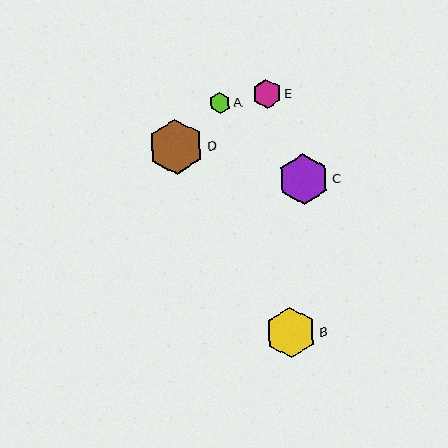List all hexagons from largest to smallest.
From largest to smallest: D, C, B, E, A.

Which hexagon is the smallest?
Hexagon A is the smallest with a size of approximately 20 pixels.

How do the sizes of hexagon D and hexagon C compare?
Hexagon D and hexagon C are approximately the same size.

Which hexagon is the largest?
Hexagon D is the largest with a size of approximately 56 pixels.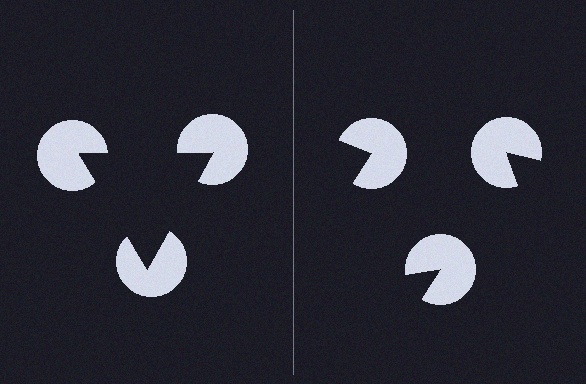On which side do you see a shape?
An illusory triangle appears on the left side. On the right side the wedge cuts are rotated, so no coherent shape forms.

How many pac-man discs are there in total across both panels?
6 — 3 on each side.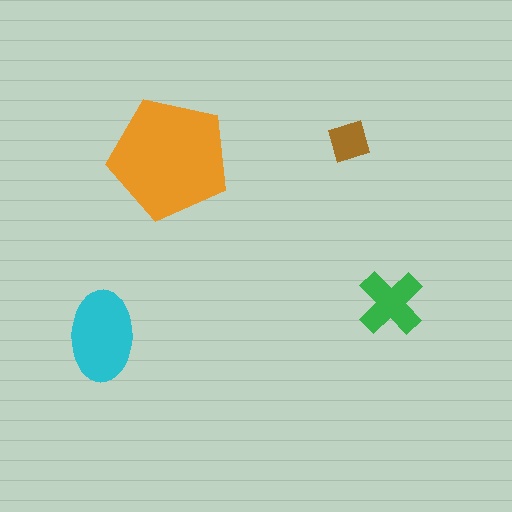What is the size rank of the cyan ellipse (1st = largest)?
2nd.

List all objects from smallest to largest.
The brown diamond, the green cross, the cyan ellipse, the orange pentagon.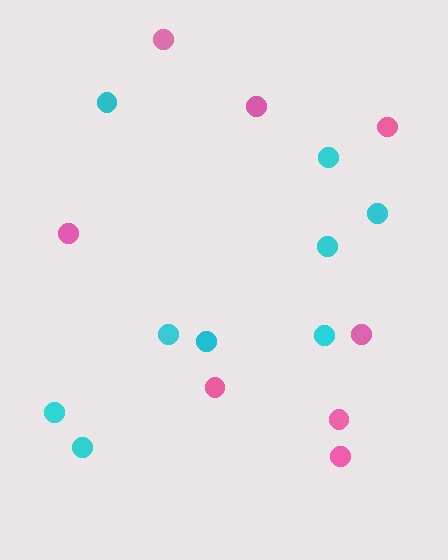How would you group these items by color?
There are 2 groups: one group of cyan circles (9) and one group of pink circles (8).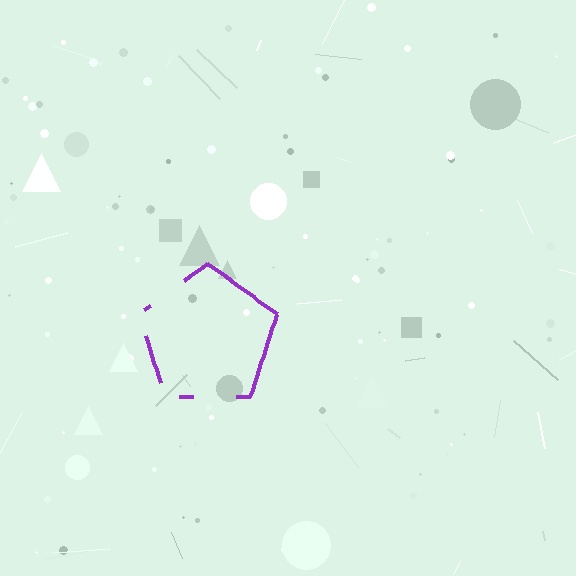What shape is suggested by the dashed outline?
The dashed outline suggests a pentagon.